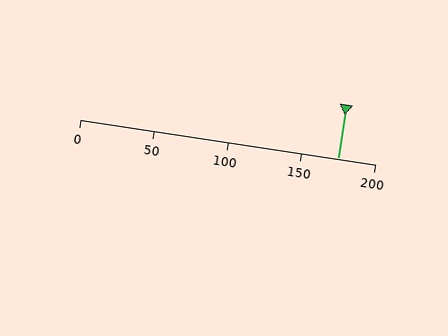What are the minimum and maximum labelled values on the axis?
The axis runs from 0 to 200.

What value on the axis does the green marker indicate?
The marker indicates approximately 175.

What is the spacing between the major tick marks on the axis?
The major ticks are spaced 50 apart.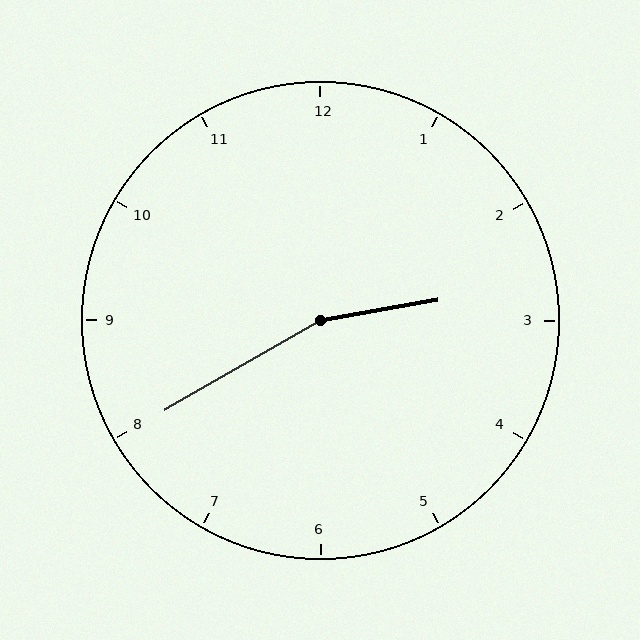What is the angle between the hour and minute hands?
Approximately 160 degrees.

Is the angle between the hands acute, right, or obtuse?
It is obtuse.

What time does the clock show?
2:40.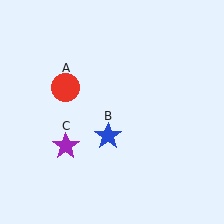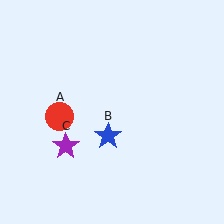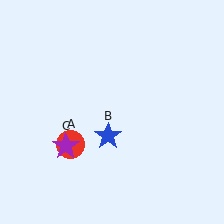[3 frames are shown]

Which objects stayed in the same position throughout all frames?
Blue star (object B) and purple star (object C) remained stationary.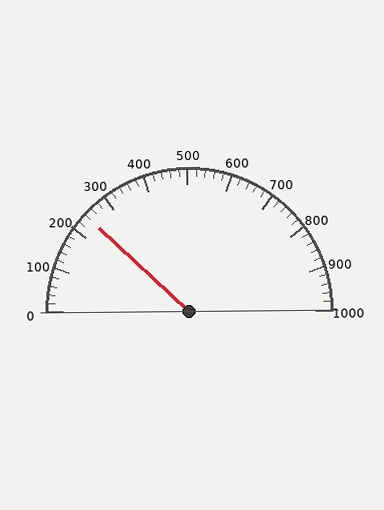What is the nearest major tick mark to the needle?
The nearest major tick mark is 200.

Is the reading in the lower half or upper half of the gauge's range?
The reading is in the lower half of the range (0 to 1000).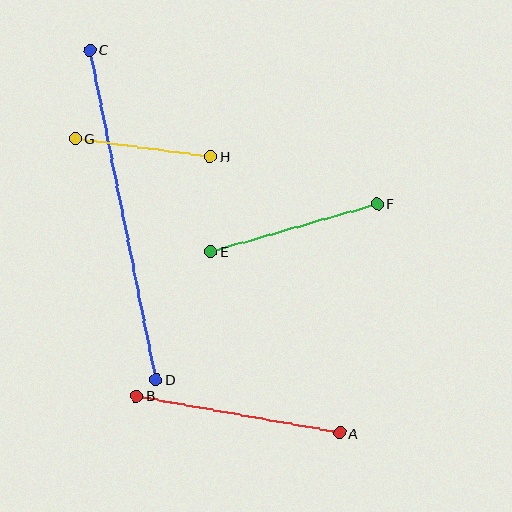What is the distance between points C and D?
The distance is approximately 336 pixels.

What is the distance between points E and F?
The distance is approximately 174 pixels.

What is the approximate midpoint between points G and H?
The midpoint is at approximately (143, 147) pixels.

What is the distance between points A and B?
The distance is approximately 207 pixels.